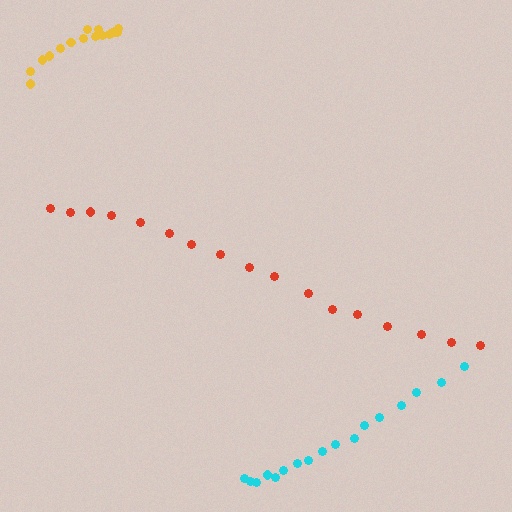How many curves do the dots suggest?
There are 3 distinct paths.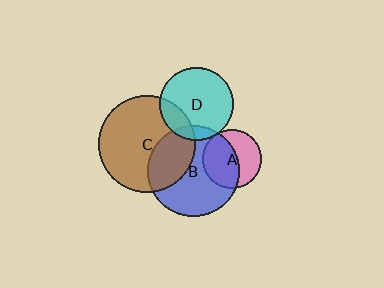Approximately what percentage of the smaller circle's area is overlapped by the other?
Approximately 20%.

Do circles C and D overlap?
Yes.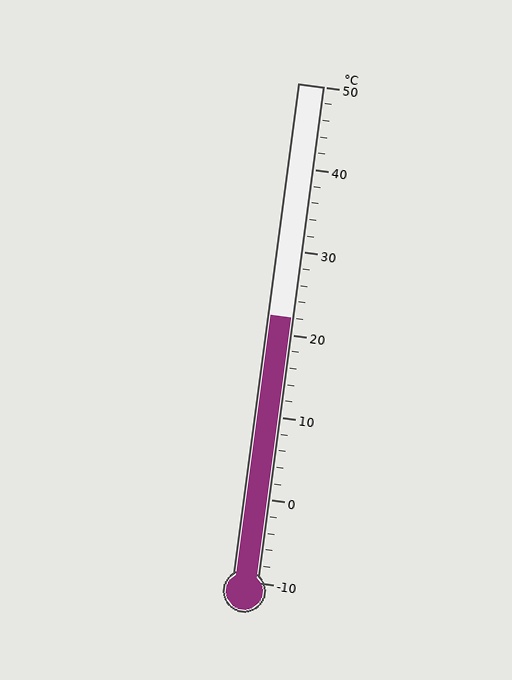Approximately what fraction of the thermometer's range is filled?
The thermometer is filled to approximately 55% of its range.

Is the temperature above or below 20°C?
The temperature is above 20°C.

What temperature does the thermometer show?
The thermometer shows approximately 22°C.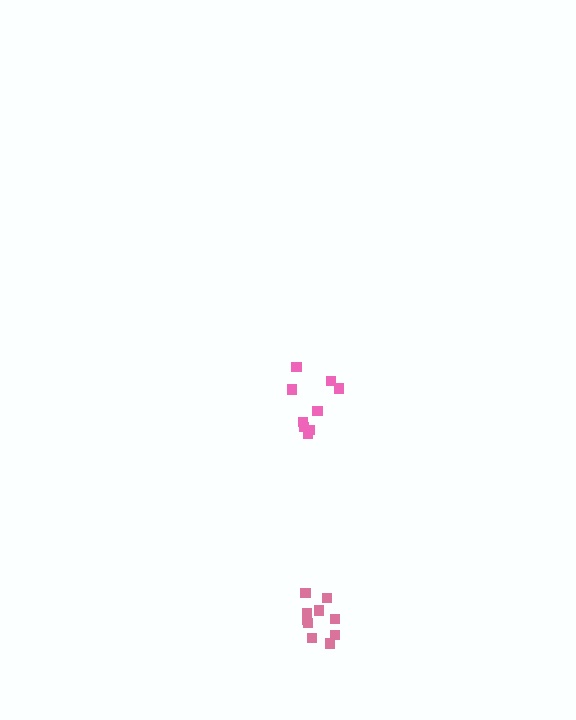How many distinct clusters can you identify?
There are 2 distinct clusters.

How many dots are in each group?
Group 1: 10 dots, Group 2: 9 dots (19 total).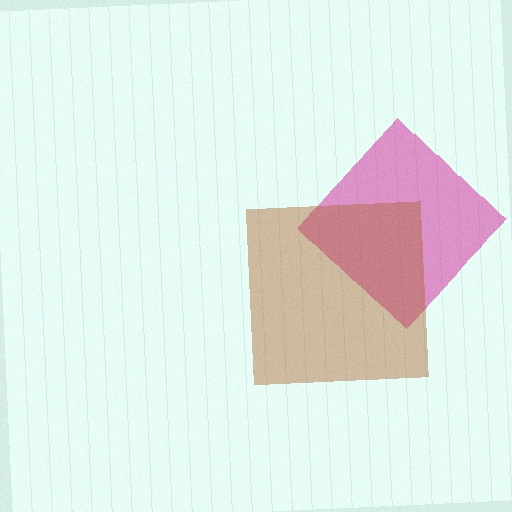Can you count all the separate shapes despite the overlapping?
Yes, there are 2 separate shapes.